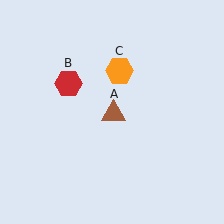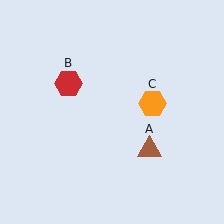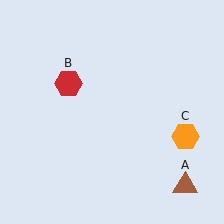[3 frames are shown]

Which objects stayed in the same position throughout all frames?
Red hexagon (object B) remained stationary.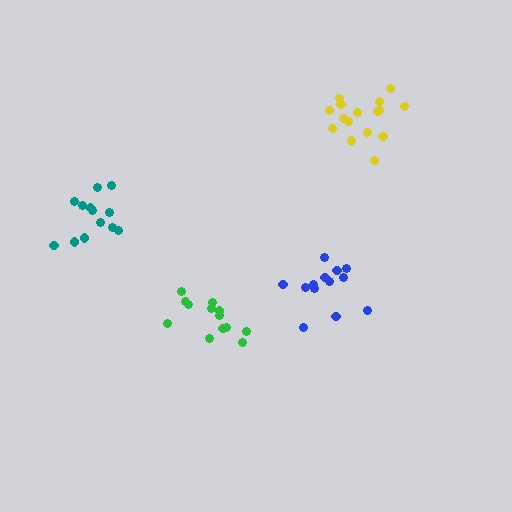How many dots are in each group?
Group 1: 13 dots, Group 2: 16 dots, Group 3: 13 dots, Group 4: 13 dots (55 total).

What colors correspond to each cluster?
The clusters are colored: blue, yellow, green, teal.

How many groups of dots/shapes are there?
There are 4 groups.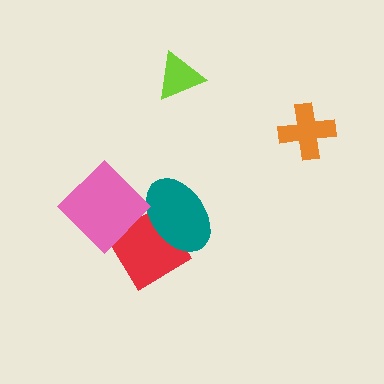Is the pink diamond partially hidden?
No, no other shape covers it.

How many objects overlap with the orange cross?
0 objects overlap with the orange cross.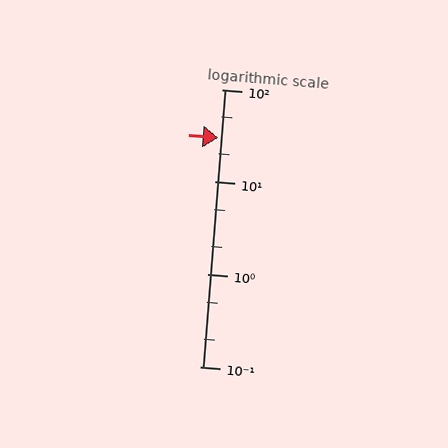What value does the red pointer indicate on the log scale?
The pointer indicates approximately 30.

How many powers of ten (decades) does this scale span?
The scale spans 3 decades, from 0.1 to 100.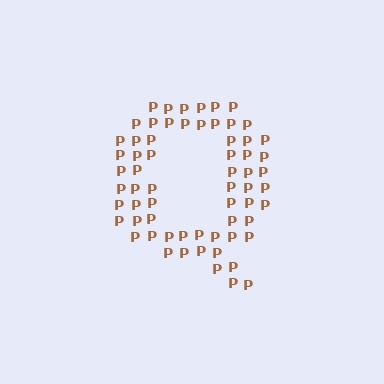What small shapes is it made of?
It is made of small letter P's.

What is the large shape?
The large shape is the letter Q.